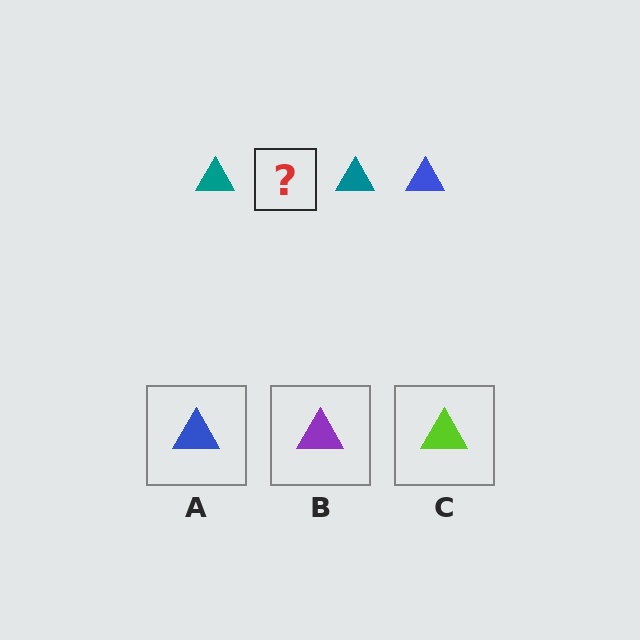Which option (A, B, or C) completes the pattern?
A.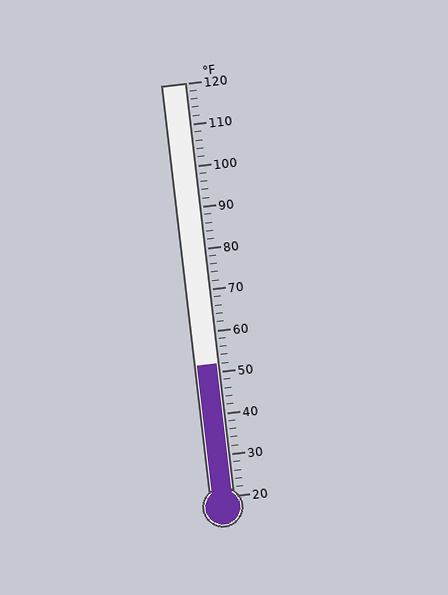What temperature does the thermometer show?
The thermometer shows approximately 52°F.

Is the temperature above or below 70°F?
The temperature is below 70°F.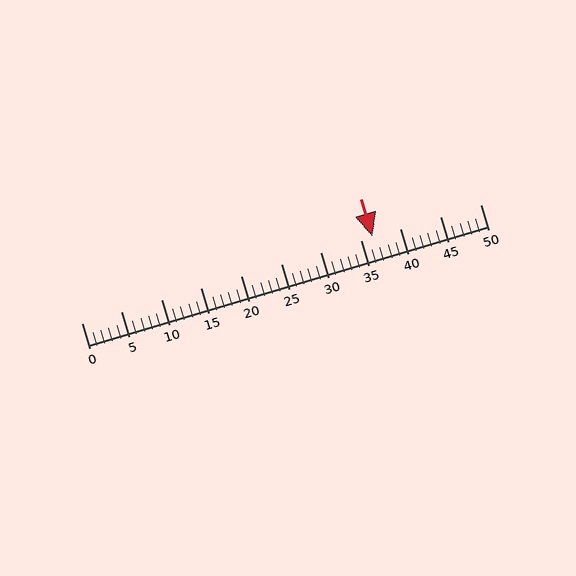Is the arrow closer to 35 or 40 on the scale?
The arrow is closer to 35.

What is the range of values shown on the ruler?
The ruler shows values from 0 to 50.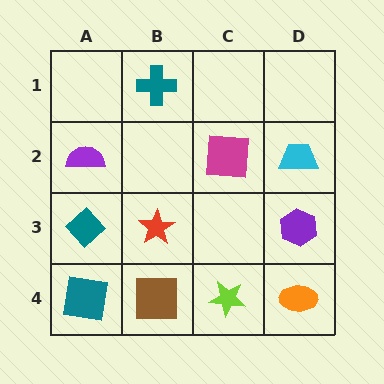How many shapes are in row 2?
3 shapes.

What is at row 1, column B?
A teal cross.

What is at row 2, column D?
A cyan trapezoid.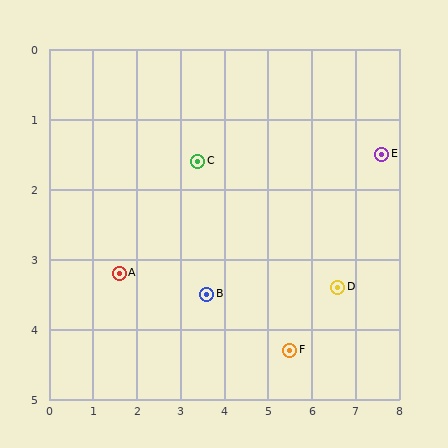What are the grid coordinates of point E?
Point E is at approximately (7.6, 1.5).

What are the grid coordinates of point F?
Point F is at approximately (5.5, 4.3).